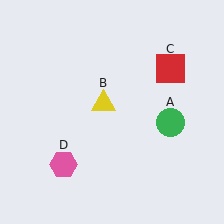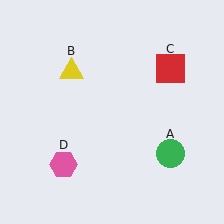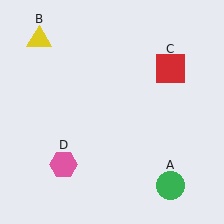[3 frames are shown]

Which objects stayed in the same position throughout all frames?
Red square (object C) and pink hexagon (object D) remained stationary.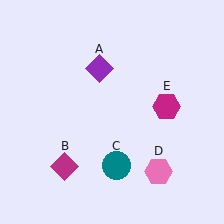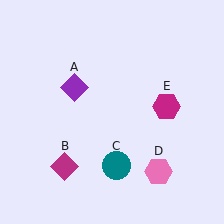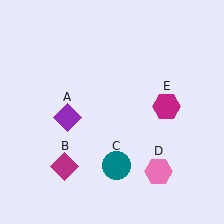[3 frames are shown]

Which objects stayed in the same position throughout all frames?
Magenta diamond (object B) and teal circle (object C) and pink hexagon (object D) and magenta hexagon (object E) remained stationary.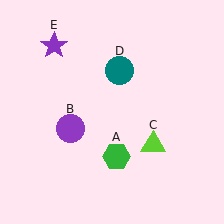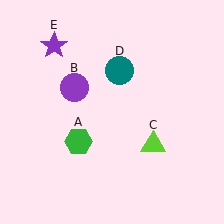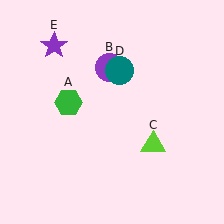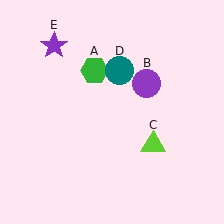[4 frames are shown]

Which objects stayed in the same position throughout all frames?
Lime triangle (object C) and teal circle (object D) and purple star (object E) remained stationary.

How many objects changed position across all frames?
2 objects changed position: green hexagon (object A), purple circle (object B).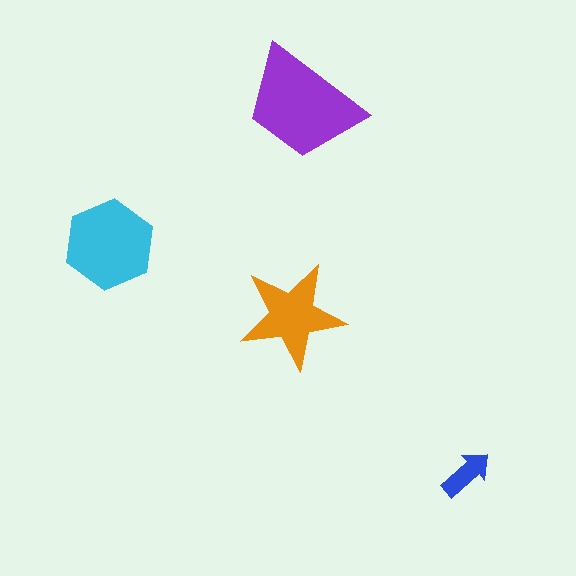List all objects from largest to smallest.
The purple trapezoid, the cyan hexagon, the orange star, the blue arrow.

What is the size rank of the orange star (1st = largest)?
3rd.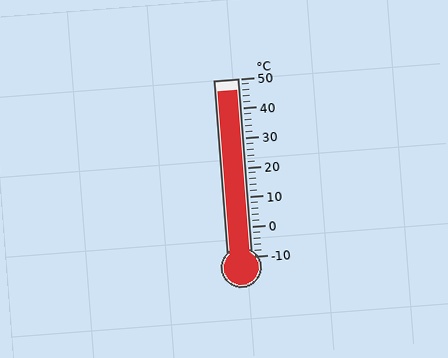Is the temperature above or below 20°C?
The temperature is above 20°C.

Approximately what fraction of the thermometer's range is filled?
The thermometer is filled to approximately 95% of its range.